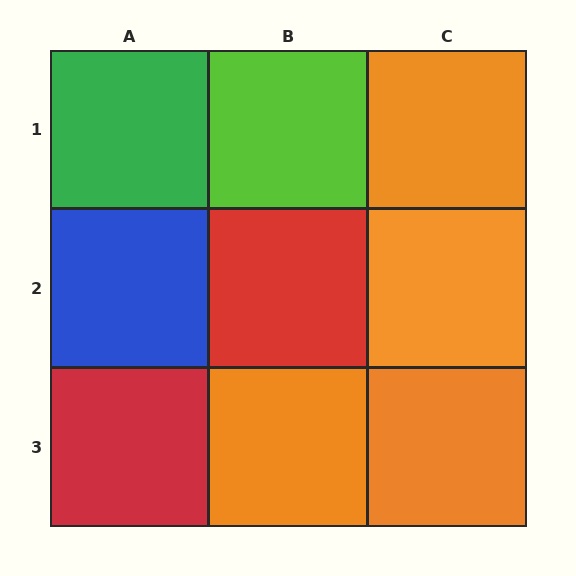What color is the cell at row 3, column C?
Orange.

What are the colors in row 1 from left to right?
Green, lime, orange.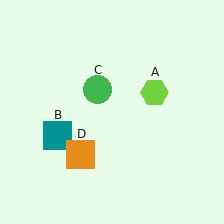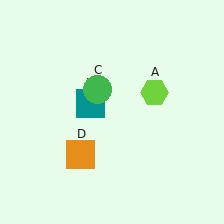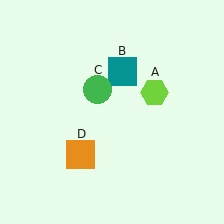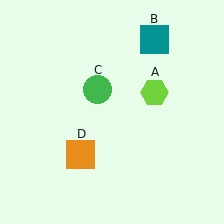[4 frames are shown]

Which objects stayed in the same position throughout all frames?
Lime hexagon (object A) and green circle (object C) and orange square (object D) remained stationary.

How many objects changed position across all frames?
1 object changed position: teal square (object B).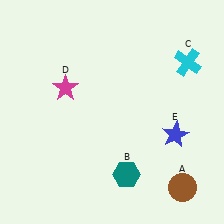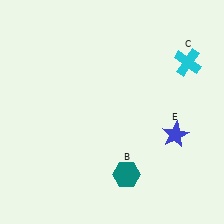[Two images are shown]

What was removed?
The brown circle (A), the magenta star (D) were removed in Image 2.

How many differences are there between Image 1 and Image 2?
There are 2 differences between the two images.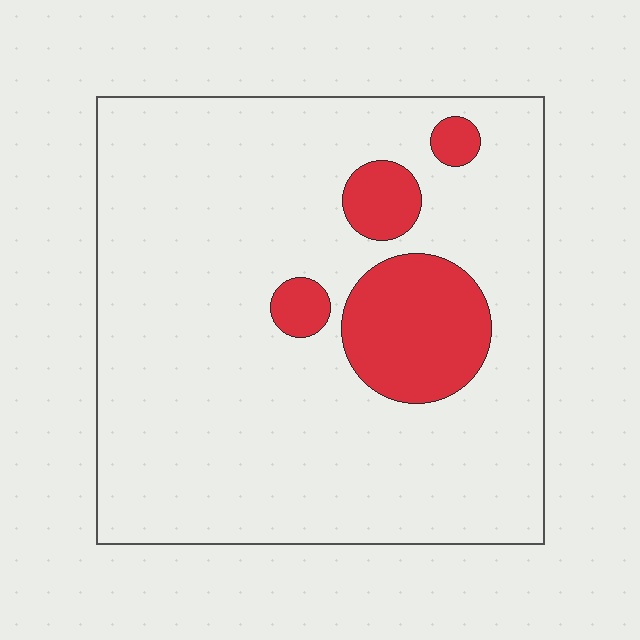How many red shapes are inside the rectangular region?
4.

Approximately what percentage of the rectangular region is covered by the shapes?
Approximately 15%.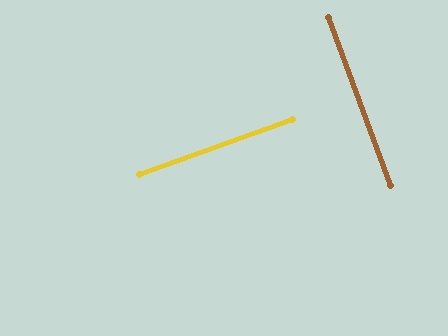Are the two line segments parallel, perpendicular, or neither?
Perpendicular — they meet at approximately 89°.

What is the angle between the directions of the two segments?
Approximately 89 degrees.